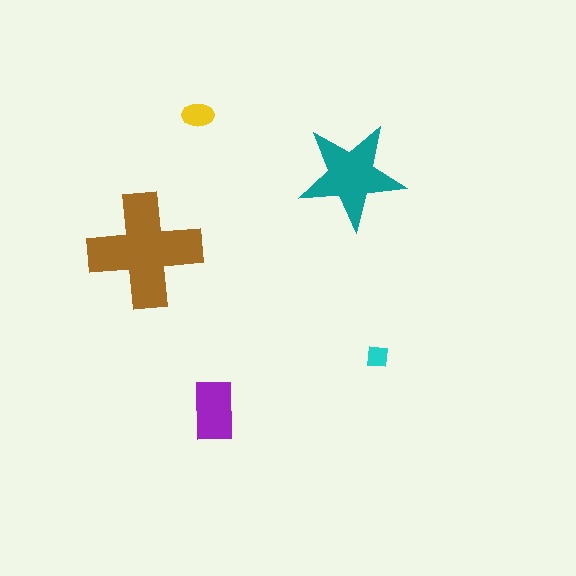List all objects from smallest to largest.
The cyan square, the yellow ellipse, the purple rectangle, the teal star, the brown cross.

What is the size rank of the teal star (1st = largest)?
2nd.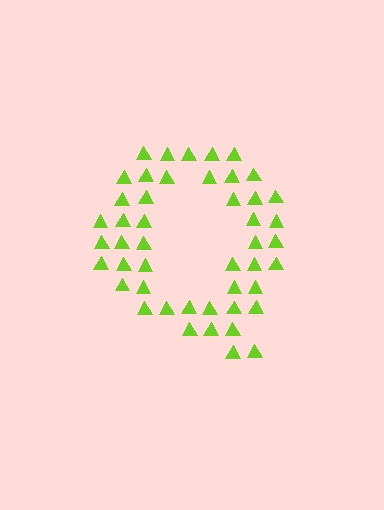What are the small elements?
The small elements are triangles.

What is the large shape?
The large shape is the letter Q.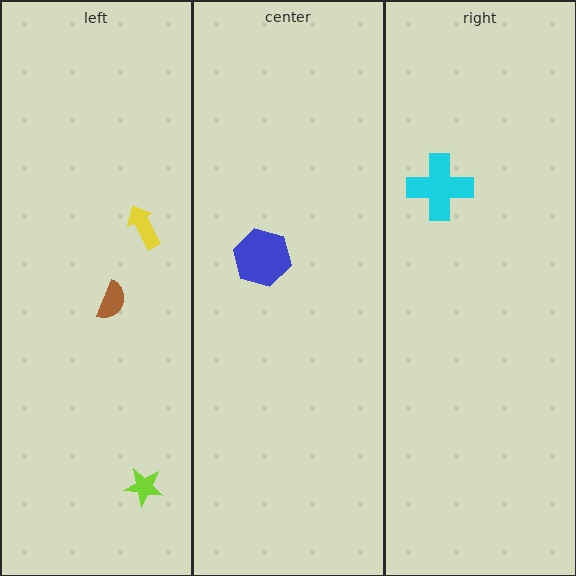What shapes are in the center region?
The blue hexagon.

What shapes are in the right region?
The cyan cross.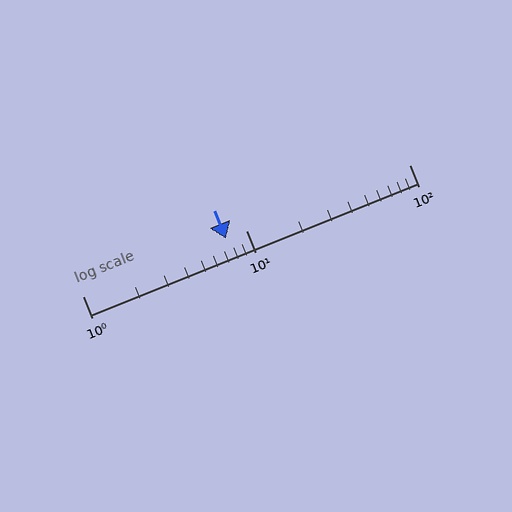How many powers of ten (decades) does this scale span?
The scale spans 2 decades, from 1 to 100.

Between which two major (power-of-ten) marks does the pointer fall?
The pointer is between 1 and 10.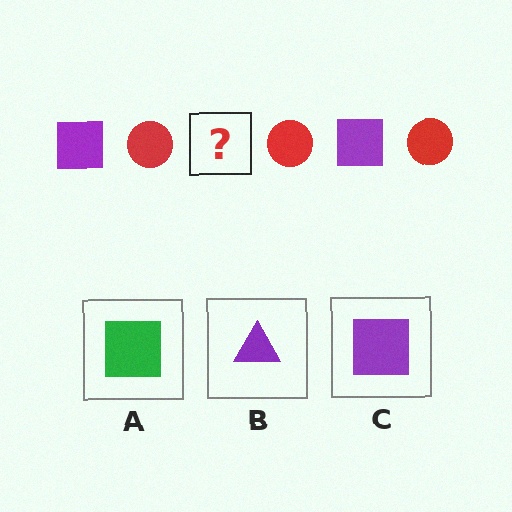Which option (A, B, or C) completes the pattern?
C.